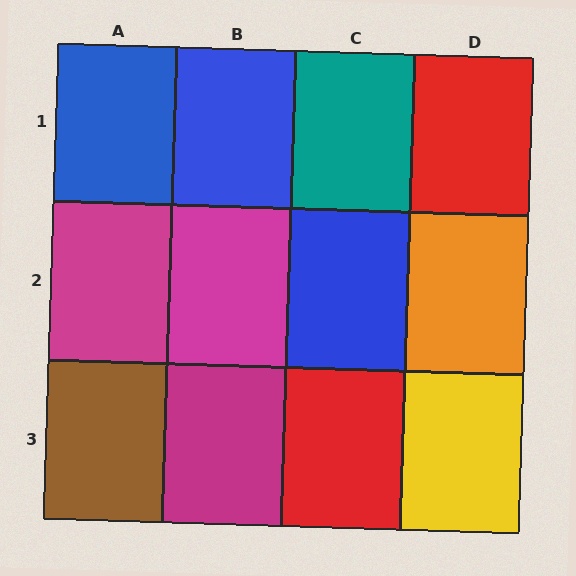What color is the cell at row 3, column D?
Yellow.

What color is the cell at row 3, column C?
Red.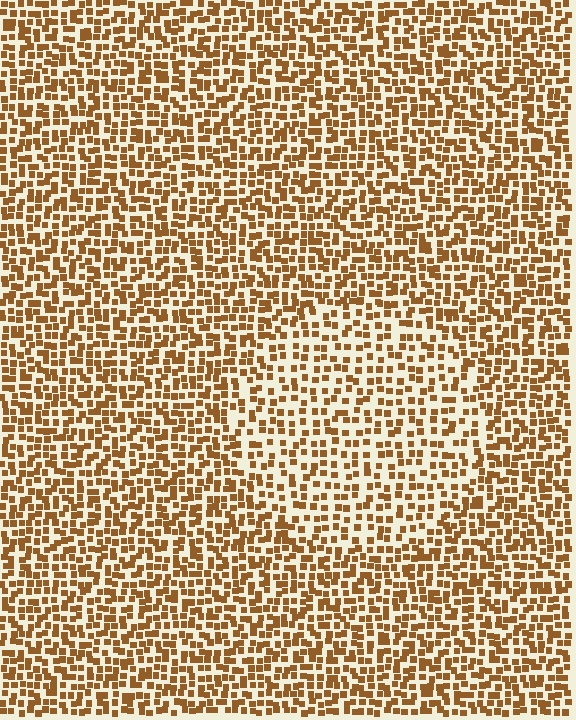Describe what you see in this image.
The image contains small brown elements arranged at two different densities. A circle-shaped region is visible where the elements are less densely packed than the surrounding area.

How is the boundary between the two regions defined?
The boundary is defined by a change in element density (approximately 1.6x ratio). All elements are the same color, size, and shape.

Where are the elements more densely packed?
The elements are more densely packed outside the circle boundary.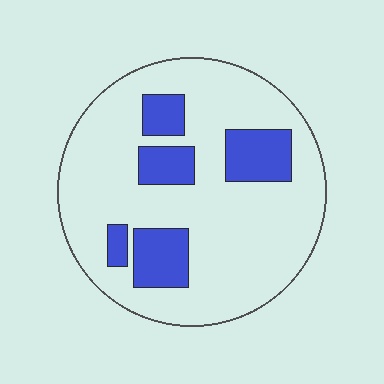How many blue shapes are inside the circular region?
5.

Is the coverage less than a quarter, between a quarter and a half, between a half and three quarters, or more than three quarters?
Less than a quarter.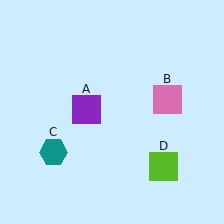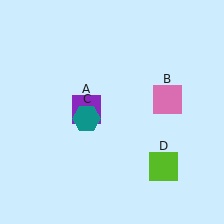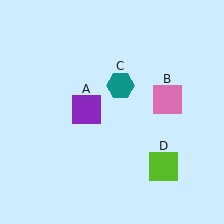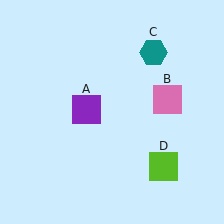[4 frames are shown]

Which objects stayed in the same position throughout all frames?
Purple square (object A) and pink square (object B) and lime square (object D) remained stationary.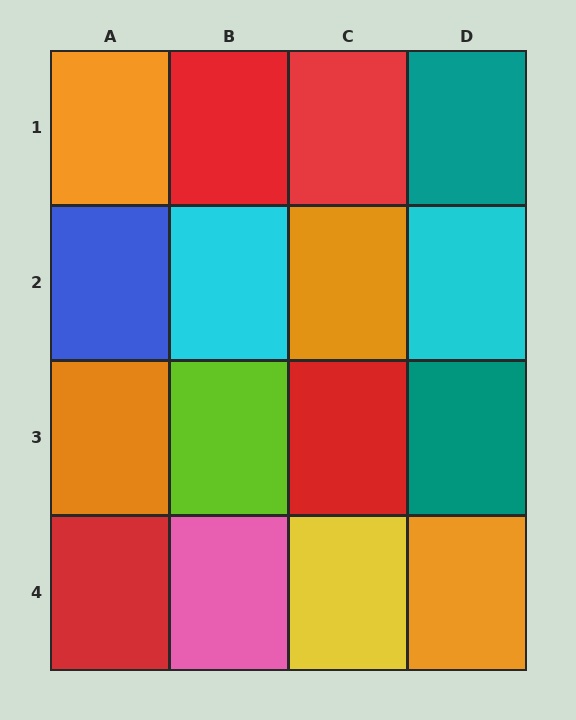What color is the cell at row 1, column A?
Orange.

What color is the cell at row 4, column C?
Yellow.